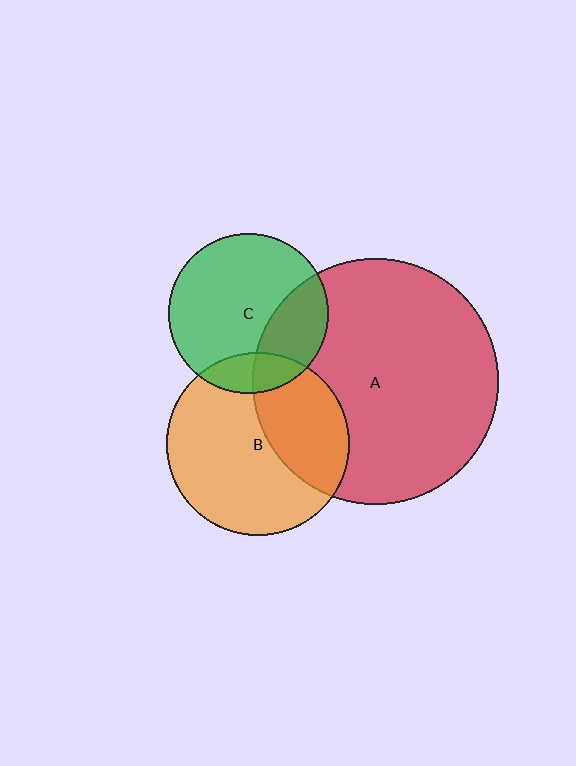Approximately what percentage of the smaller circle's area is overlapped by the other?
Approximately 15%.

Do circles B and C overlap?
Yes.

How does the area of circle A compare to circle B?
Approximately 1.8 times.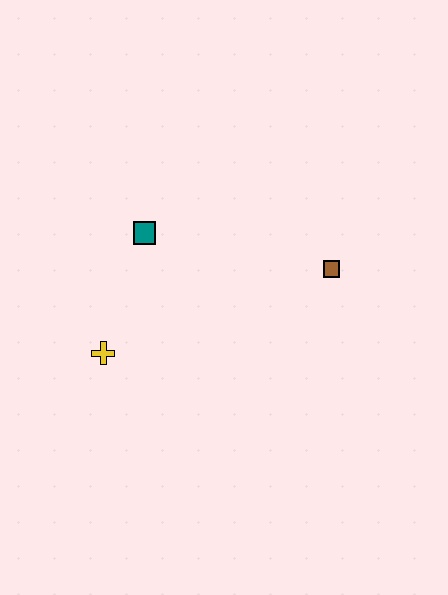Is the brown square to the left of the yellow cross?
No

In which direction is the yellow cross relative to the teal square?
The yellow cross is below the teal square.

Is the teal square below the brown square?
No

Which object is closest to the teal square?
The yellow cross is closest to the teal square.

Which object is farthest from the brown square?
The yellow cross is farthest from the brown square.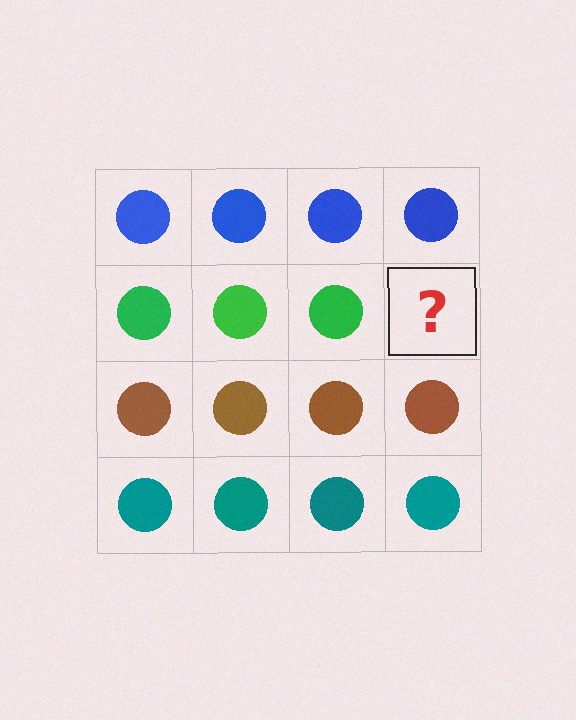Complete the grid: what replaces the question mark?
The question mark should be replaced with a green circle.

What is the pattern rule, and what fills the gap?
The rule is that each row has a consistent color. The gap should be filled with a green circle.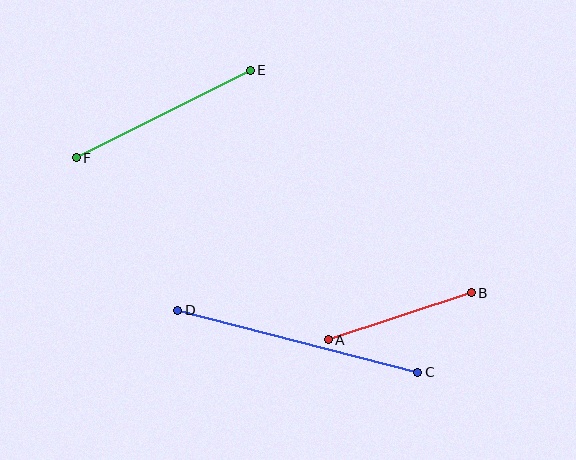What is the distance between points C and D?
The distance is approximately 248 pixels.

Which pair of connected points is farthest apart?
Points C and D are farthest apart.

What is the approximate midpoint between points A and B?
The midpoint is at approximately (400, 316) pixels.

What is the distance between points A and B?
The distance is approximately 150 pixels.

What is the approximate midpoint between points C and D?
The midpoint is at approximately (298, 341) pixels.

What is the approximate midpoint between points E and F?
The midpoint is at approximately (163, 114) pixels.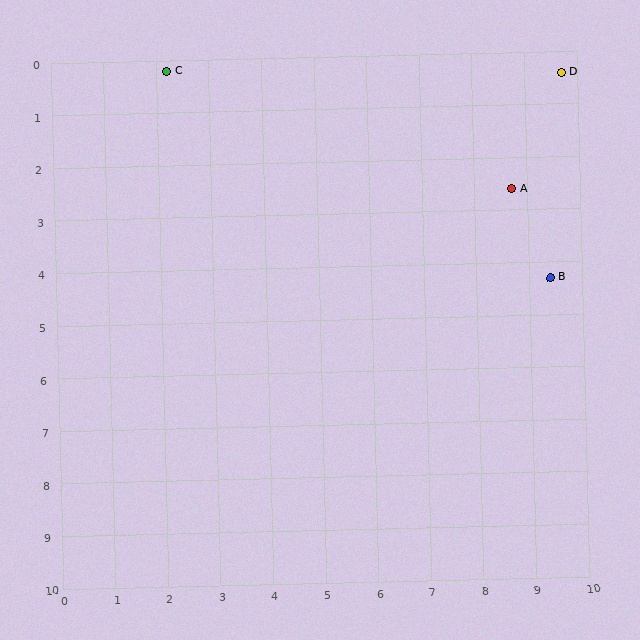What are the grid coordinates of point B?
Point B is at approximately (9.4, 4.3).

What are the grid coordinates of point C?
Point C is at approximately (2.2, 0.2).